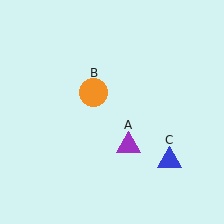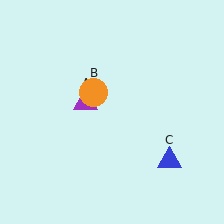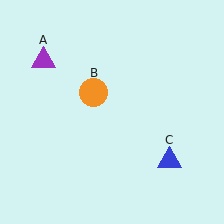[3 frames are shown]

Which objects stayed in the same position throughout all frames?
Orange circle (object B) and blue triangle (object C) remained stationary.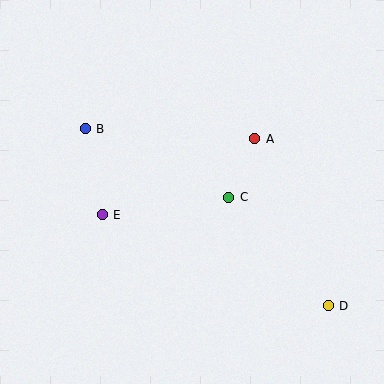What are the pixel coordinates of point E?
Point E is at (102, 215).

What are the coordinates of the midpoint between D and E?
The midpoint between D and E is at (215, 260).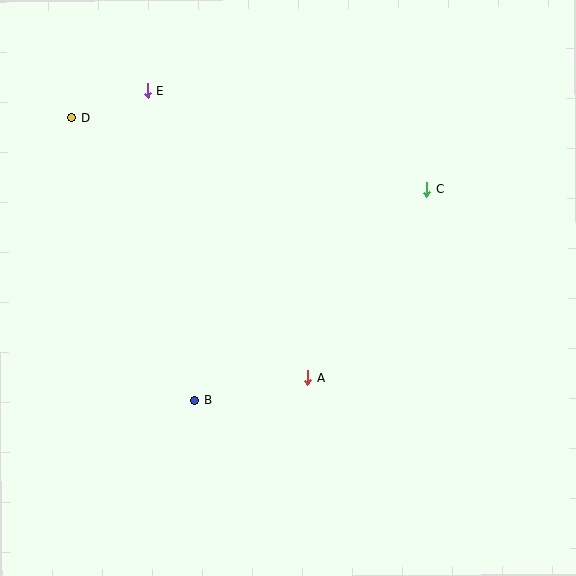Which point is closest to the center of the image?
Point A at (308, 378) is closest to the center.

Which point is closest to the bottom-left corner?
Point B is closest to the bottom-left corner.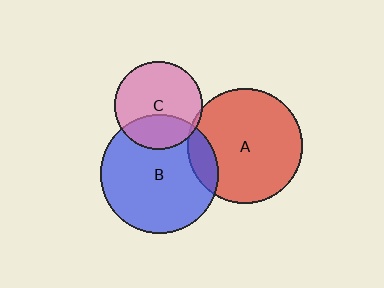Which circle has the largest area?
Circle B (blue).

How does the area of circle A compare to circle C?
Approximately 1.7 times.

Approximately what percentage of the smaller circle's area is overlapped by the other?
Approximately 30%.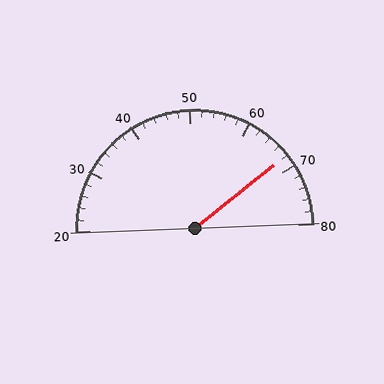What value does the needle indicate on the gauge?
The needle indicates approximately 68.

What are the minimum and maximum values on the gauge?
The gauge ranges from 20 to 80.